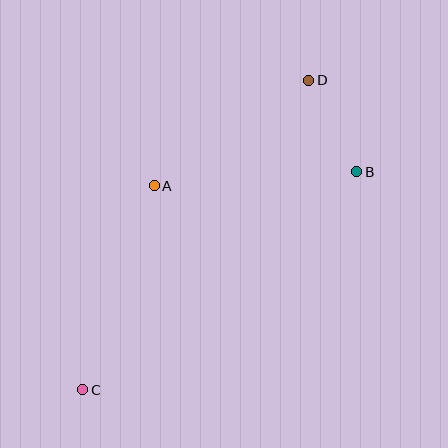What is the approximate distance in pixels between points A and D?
The distance between A and D is approximately 187 pixels.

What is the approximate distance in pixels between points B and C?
The distance between B and C is approximately 350 pixels.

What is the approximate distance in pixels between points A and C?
The distance between A and C is approximately 216 pixels.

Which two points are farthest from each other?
Points C and D are farthest from each other.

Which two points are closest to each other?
Points B and D are closest to each other.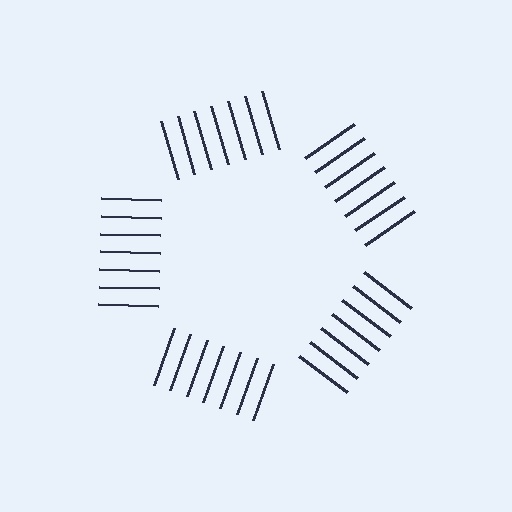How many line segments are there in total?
35 — 7 along each of the 5 edges.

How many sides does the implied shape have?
5 sides — the line-ends trace a pentagon.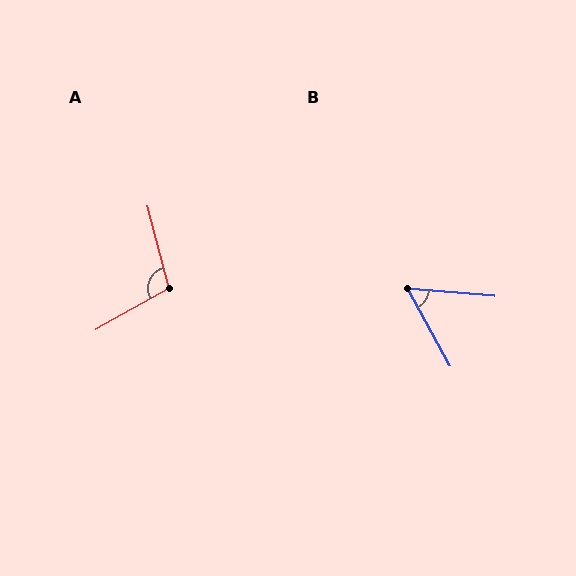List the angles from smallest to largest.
B (57°), A (105°).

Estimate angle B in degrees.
Approximately 57 degrees.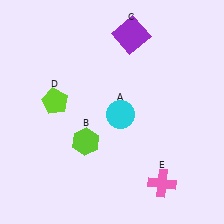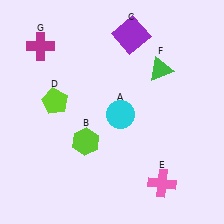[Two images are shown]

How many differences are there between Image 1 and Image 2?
There are 2 differences between the two images.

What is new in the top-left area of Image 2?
A magenta cross (G) was added in the top-left area of Image 2.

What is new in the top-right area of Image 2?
A green triangle (F) was added in the top-right area of Image 2.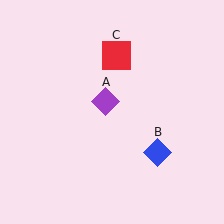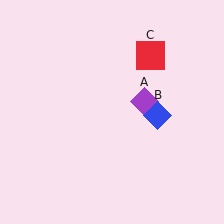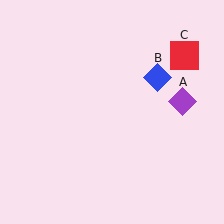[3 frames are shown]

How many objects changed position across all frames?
3 objects changed position: purple diamond (object A), blue diamond (object B), red square (object C).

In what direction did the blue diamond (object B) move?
The blue diamond (object B) moved up.